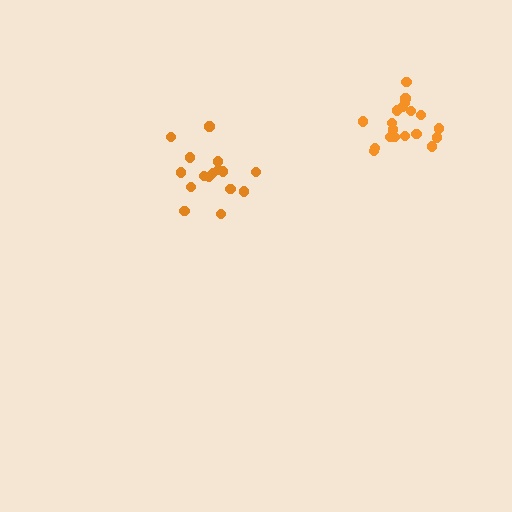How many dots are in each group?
Group 1: 17 dots, Group 2: 19 dots (36 total).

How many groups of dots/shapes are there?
There are 2 groups.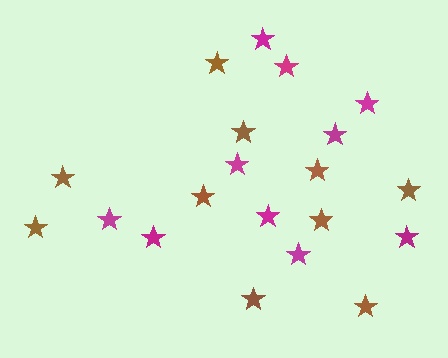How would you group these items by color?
There are 2 groups: one group of brown stars (10) and one group of magenta stars (10).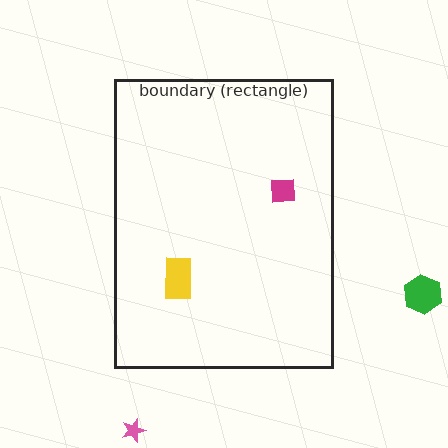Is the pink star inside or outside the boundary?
Outside.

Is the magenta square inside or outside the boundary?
Inside.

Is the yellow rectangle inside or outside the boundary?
Inside.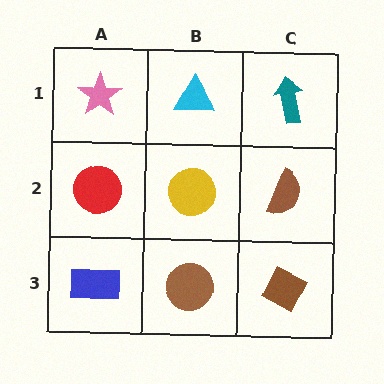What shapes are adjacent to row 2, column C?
A teal arrow (row 1, column C), a brown diamond (row 3, column C), a yellow circle (row 2, column B).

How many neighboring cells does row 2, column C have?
3.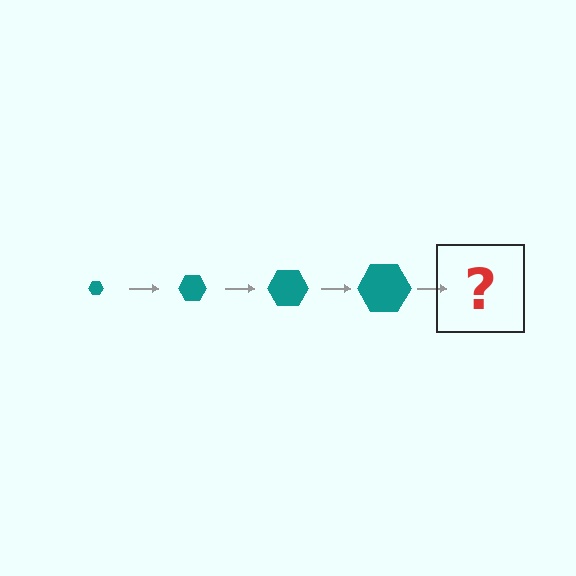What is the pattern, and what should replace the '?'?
The pattern is that the hexagon gets progressively larger each step. The '?' should be a teal hexagon, larger than the previous one.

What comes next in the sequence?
The next element should be a teal hexagon, larger than the previous one.